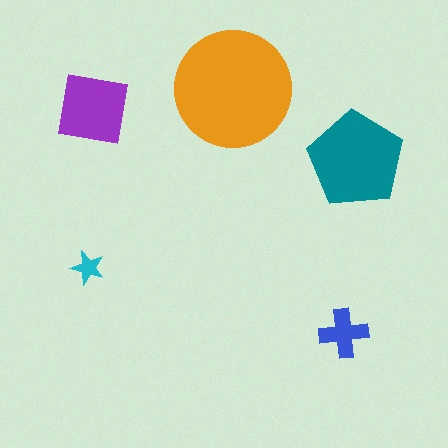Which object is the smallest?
The cyan star.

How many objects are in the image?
There are 5 objects in the image.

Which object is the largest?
The orange circle.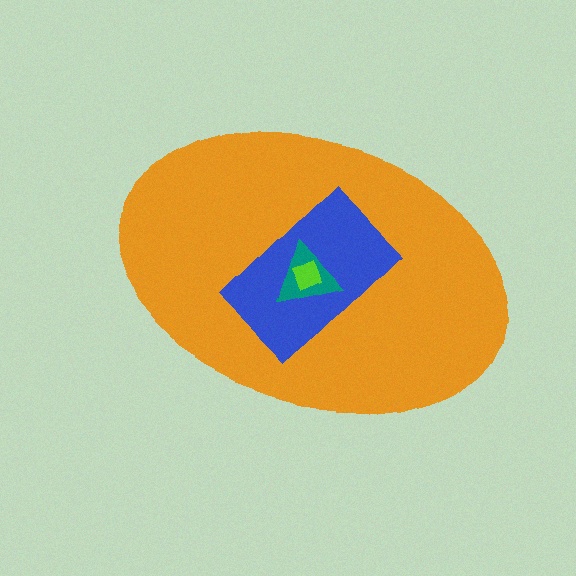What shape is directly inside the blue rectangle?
The teal triangle.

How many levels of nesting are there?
4.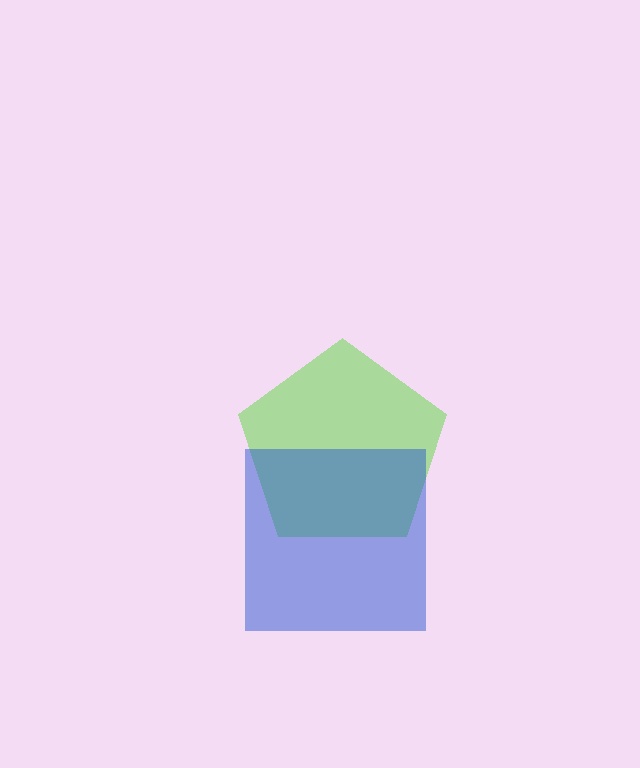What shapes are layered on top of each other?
The layered shapes are: a lime pentagon, a blue square.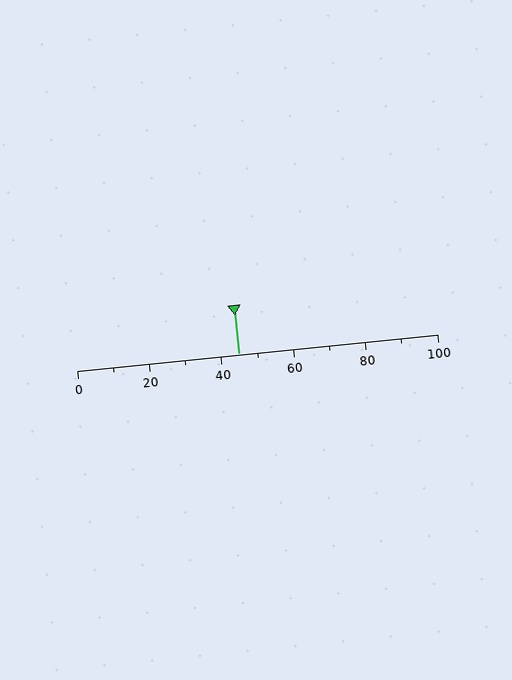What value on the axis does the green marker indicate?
The marker indicates approximately 45.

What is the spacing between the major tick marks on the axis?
The major ticks are spaced 20 apart.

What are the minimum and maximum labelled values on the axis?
The axis runs from 0 to 100.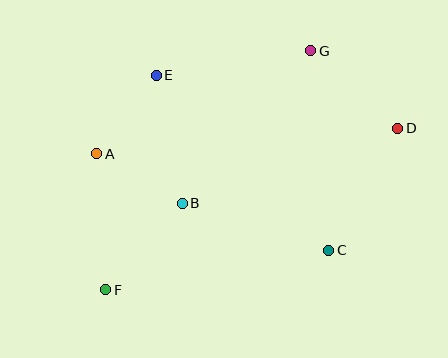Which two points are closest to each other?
Points A and E are closest to each other.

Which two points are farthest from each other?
Points D and F are farthest from each other.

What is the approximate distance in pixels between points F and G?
The distance between F and G is approximately 315 pixels.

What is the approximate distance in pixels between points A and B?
The distance between A and B is approximately 99 pixels.